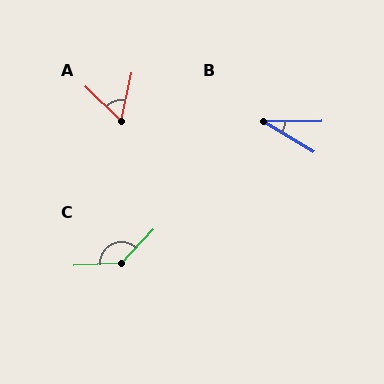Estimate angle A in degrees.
Approximately 59 degrees.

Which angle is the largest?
C, at approximately 137 degrees.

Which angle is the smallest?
B, at approximately 31 degrees.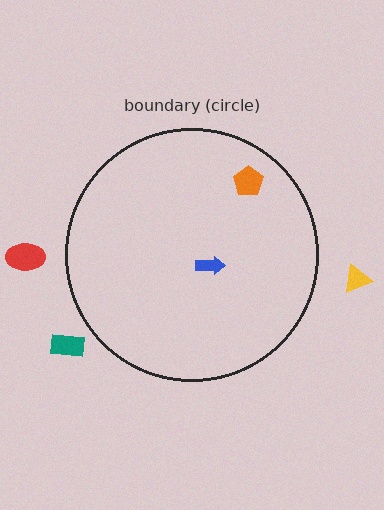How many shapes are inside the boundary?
2 inside, 3 outside.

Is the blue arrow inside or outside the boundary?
Inside.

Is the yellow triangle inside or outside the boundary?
Outside.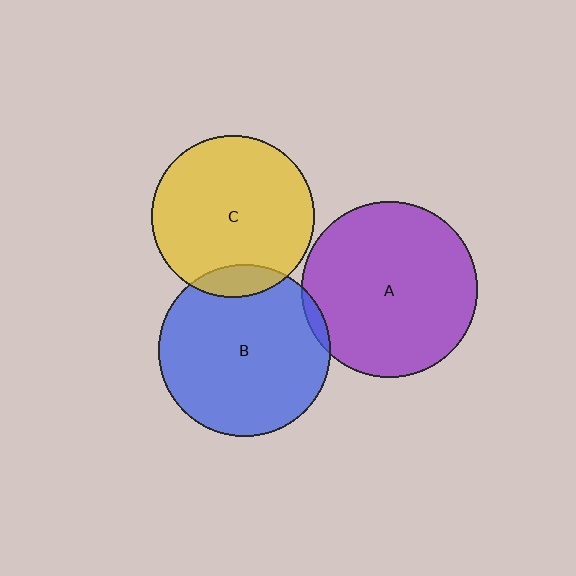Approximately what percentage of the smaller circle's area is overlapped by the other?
Approximately 5%.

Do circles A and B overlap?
Yes.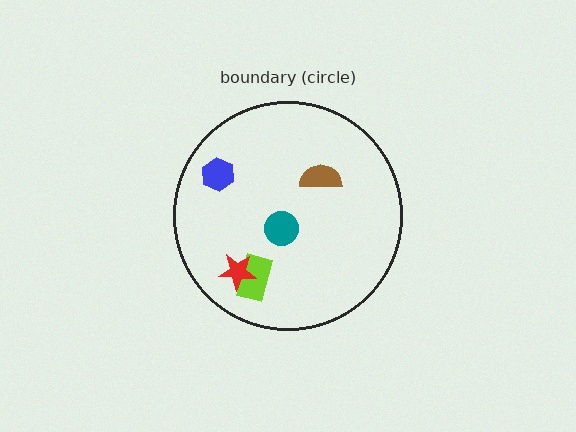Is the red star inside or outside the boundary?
Inside.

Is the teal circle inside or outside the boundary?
Inside.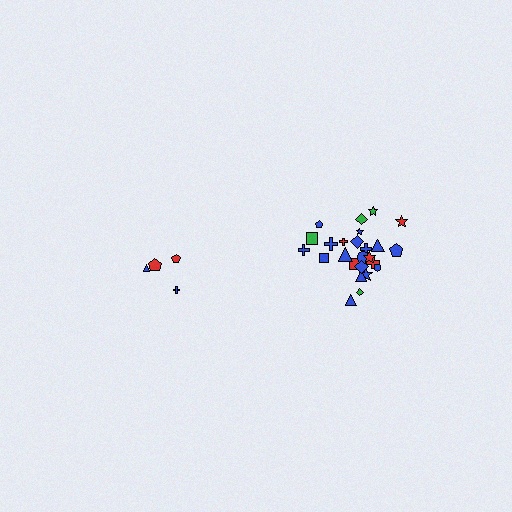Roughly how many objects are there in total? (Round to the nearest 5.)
Roughly 30 objects in total.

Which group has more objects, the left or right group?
The right group.